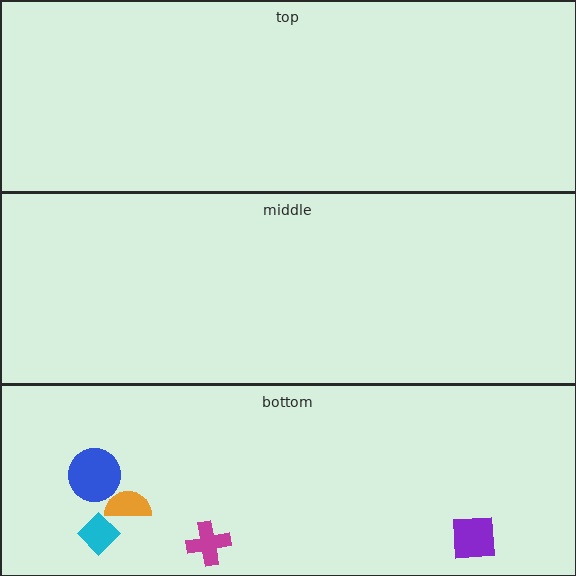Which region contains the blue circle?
The bottom region.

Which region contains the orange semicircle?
The bottom region.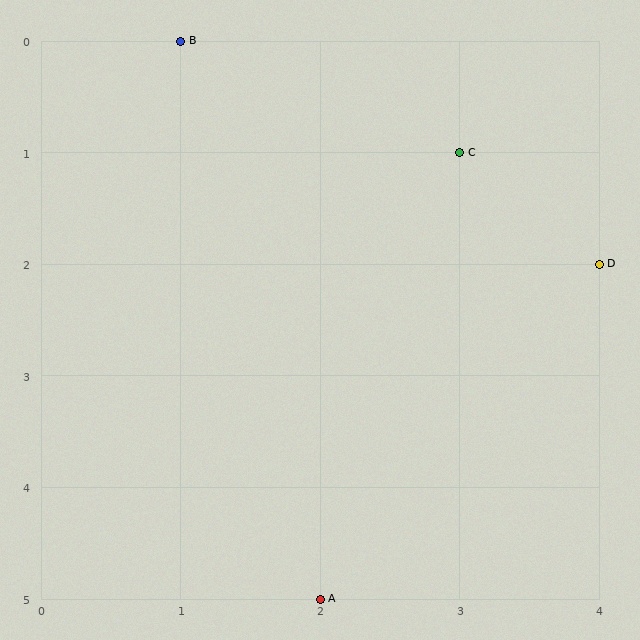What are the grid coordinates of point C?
Point C is at grid coordinates (3, 1).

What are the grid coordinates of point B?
Point B is at grid coordinates (1, 0).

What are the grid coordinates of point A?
Point A is at grid coordinates (2, 5).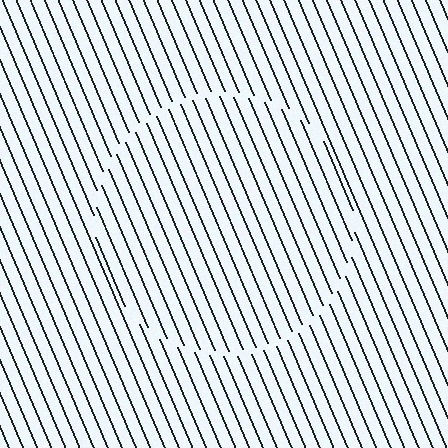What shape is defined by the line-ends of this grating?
An illusory circle. The interior of the shape contains the same grating, shifted by half a period — the contour is defined by the phase discontinuity where line-ends from the inner and outer gratings abut.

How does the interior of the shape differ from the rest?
The interior of the shape contains the same grating, shifted by half a period — the contour is defined by the phase discontinuity where line-ends from the inner and outer gratings abut.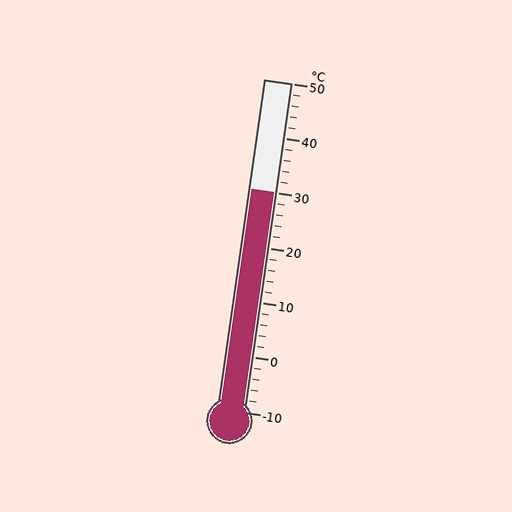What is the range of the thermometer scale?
The thermometer scale ranges from -10°C to 50°C.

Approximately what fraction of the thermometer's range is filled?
The thermometer is filled to approximately 65% of its range.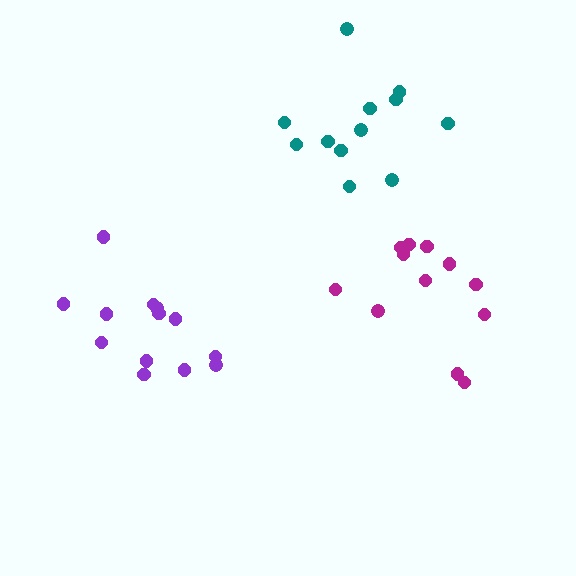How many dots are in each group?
Group 1: 13 dots, Group 2: 12 dots, Group 3: 12 dots (37 total).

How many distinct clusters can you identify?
There are 3 distinct clusters.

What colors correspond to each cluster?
The clusters are colored: purple, teal, magenta.